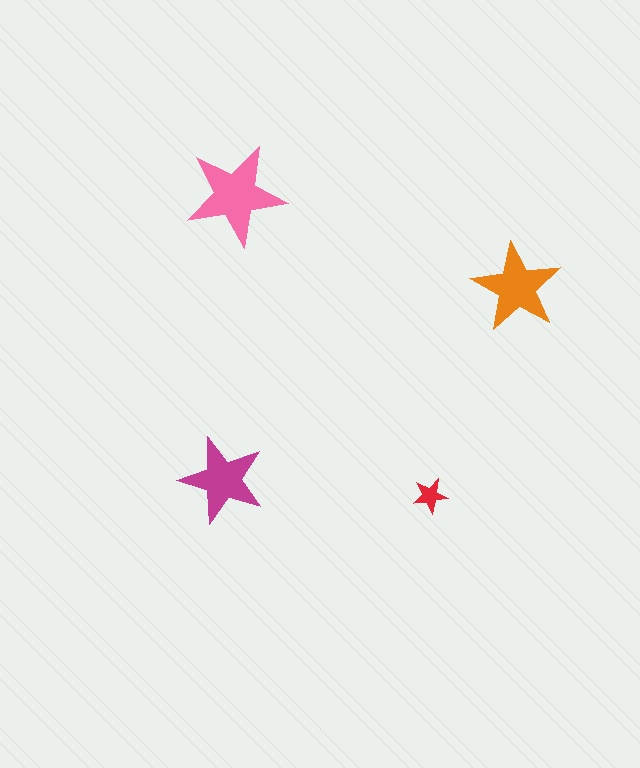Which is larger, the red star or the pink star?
The pink one.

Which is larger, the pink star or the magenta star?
The pink one.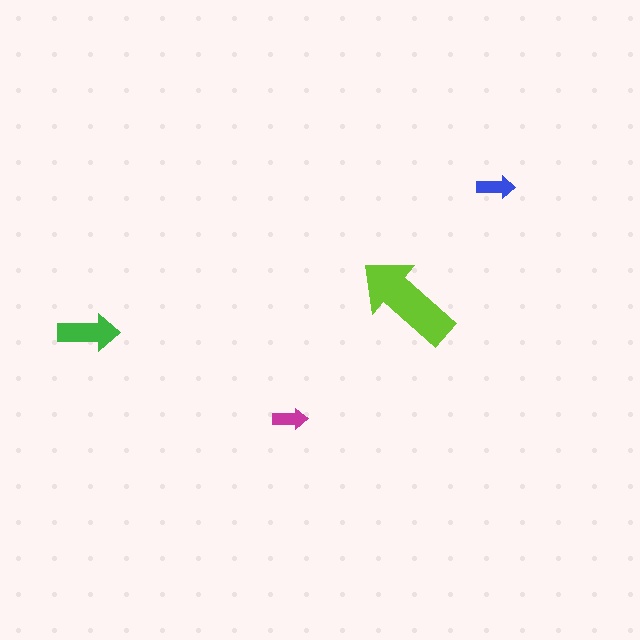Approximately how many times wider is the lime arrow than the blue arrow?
About 3 times wider.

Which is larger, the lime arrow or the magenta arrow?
The lime one.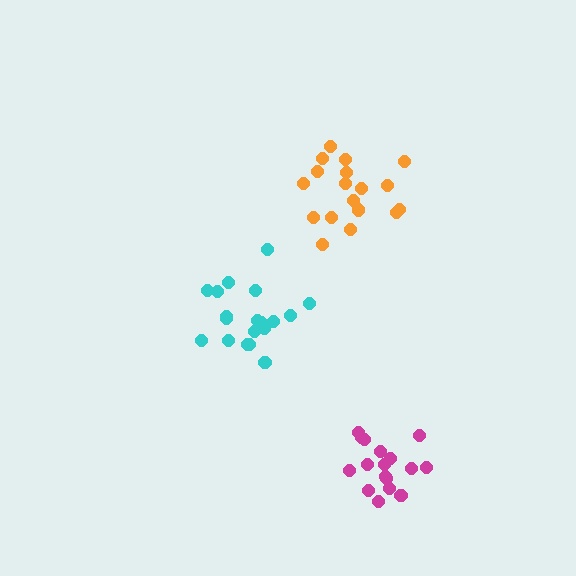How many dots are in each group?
Group 1: 18 dots, Group 2: 17 dots, Group 3: 19 dots (54 total).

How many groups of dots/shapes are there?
There are 3 groups.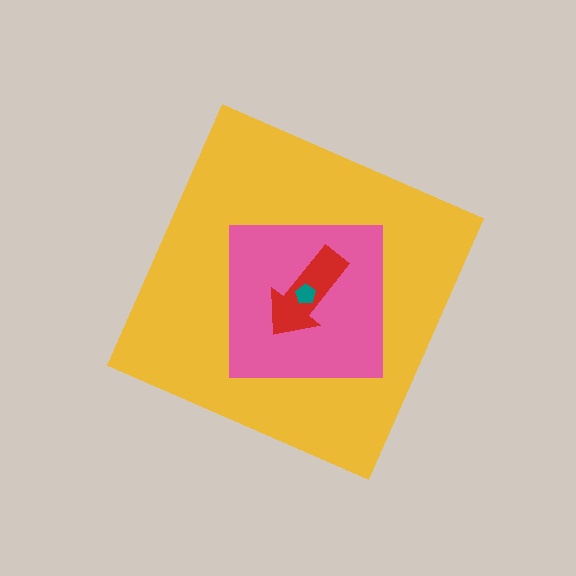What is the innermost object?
The teal pentagon.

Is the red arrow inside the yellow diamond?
Yes.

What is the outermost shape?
The yellow diamond.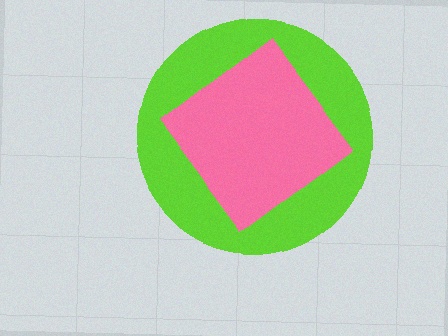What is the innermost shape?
The pink diamond.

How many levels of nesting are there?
2.